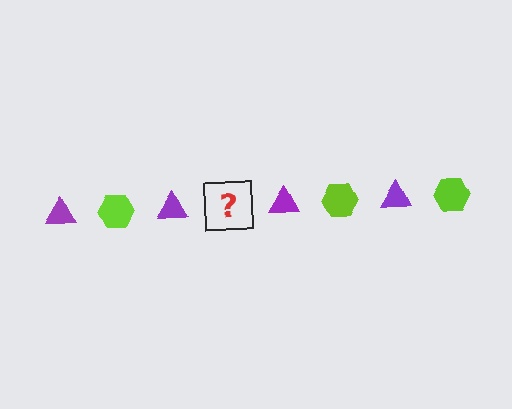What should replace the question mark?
The question mark should be replaced with a lime hexagon.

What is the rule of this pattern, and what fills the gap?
The rule is that the pattern alternates between purple triangle and lime hexagon. The gap should be filled with a lime hexagon.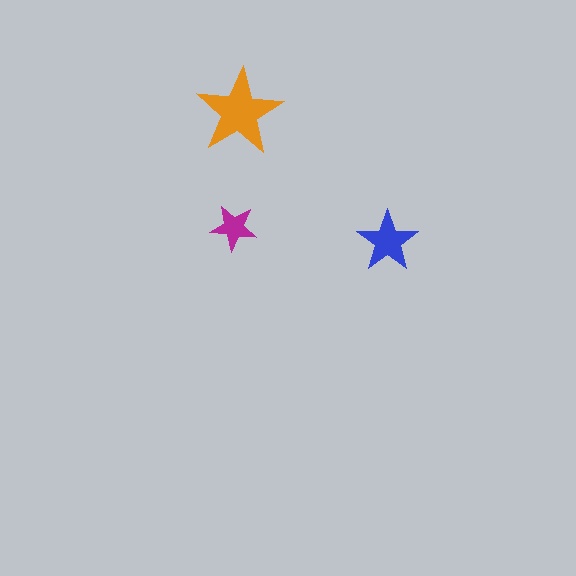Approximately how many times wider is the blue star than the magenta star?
About 1.5 times wider.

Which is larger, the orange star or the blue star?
The orange one.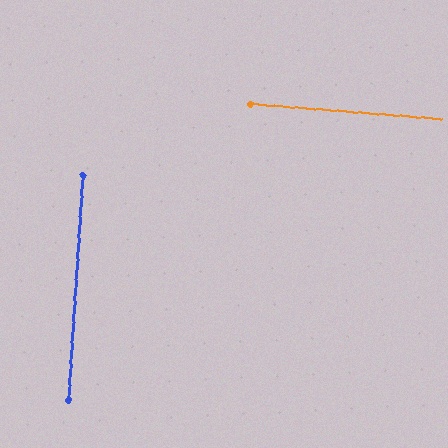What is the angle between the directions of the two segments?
Approximately 89 degrees.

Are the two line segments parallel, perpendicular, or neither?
Perpendicular — they meet at approximately 89°.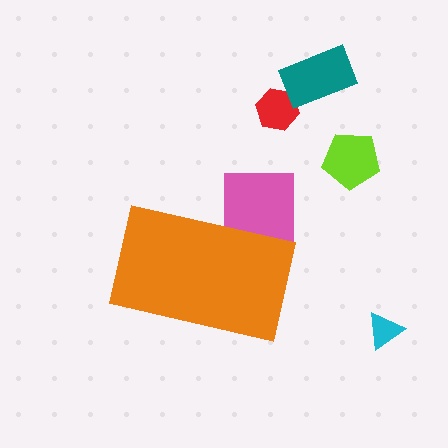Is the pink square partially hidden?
Yes, the pink square is partially hidden behind the orange rectangle.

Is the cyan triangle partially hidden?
No, the cyan triangle is fully visible.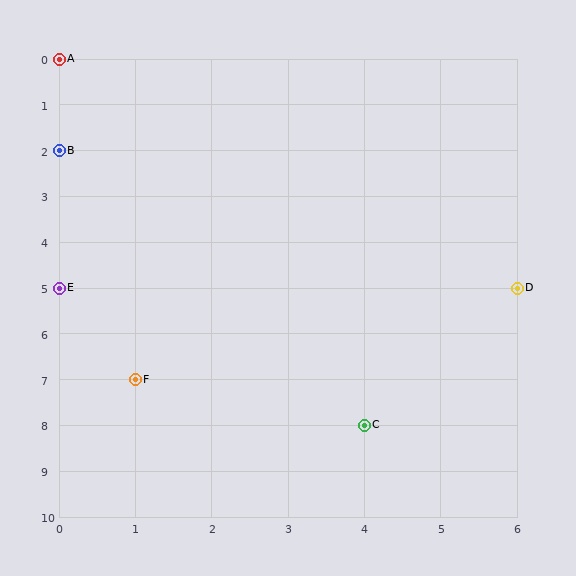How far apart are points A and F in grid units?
Points A and F are 1 column and 7 rows apart (about 7.1 grid units diagonally).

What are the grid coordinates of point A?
Point A is at grid coordinates (0, 0).